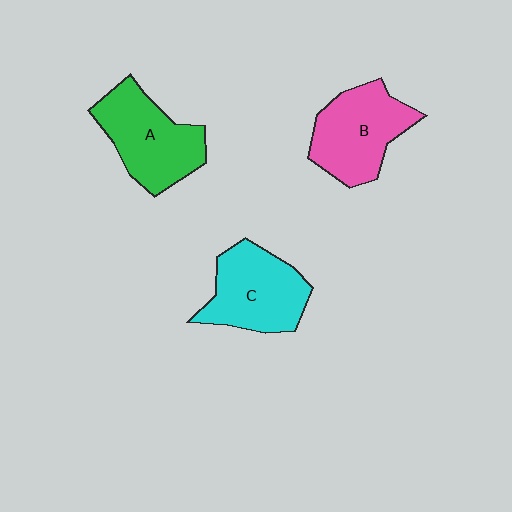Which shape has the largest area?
Shape A (green).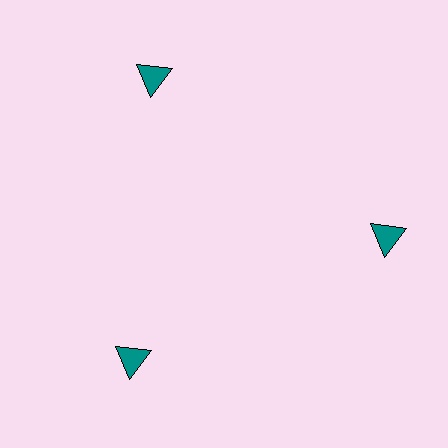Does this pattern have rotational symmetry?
Yes, this pattern has 3-fold rotational symmetry. It looks the same after rotating 120 degrees around the center.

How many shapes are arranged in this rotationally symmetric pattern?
There are 3 shapes, arranged in 3 groups of 1.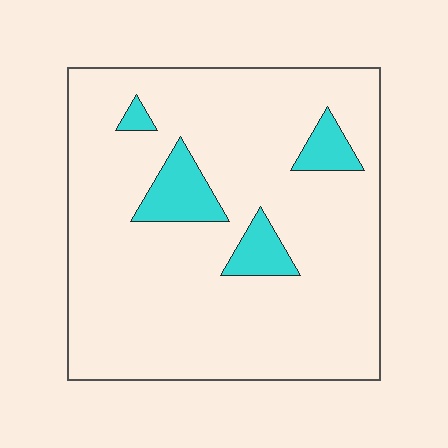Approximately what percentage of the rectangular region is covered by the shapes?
Approximately 10%.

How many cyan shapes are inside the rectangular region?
4.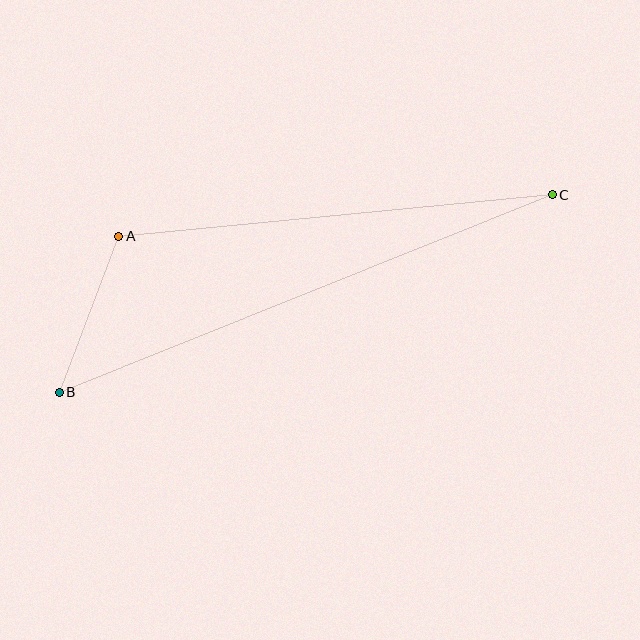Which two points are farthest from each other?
Points B and C are farthest from each other.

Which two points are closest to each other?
Points A and B are closest to each other.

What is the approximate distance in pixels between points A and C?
The distance between A and C is approximately 436 pixels.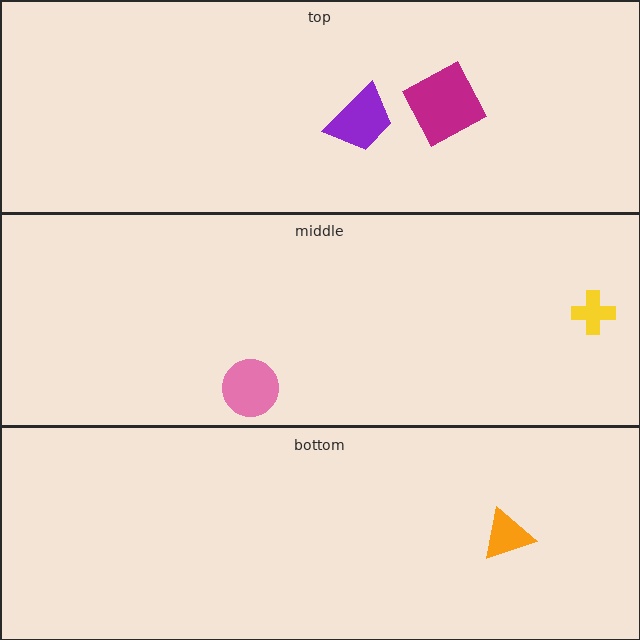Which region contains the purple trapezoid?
The top region.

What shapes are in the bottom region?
The orange triangle.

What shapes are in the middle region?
The pink circle, the yellow cross.